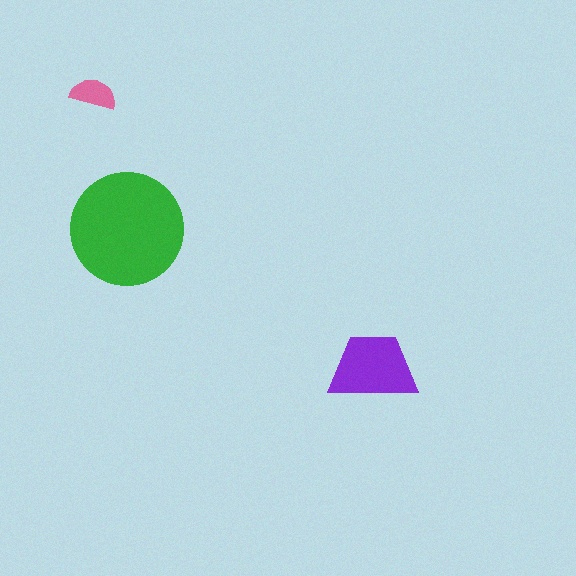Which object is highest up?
The pink semicircle is topmost.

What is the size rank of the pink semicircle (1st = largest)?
3rd.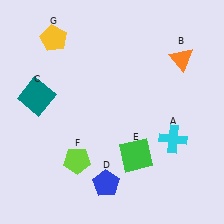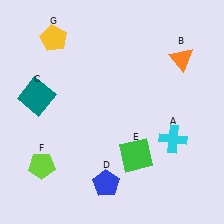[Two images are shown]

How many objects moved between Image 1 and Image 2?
1 object moved between the two images.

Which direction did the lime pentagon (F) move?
The lime pentagon (F) moved left.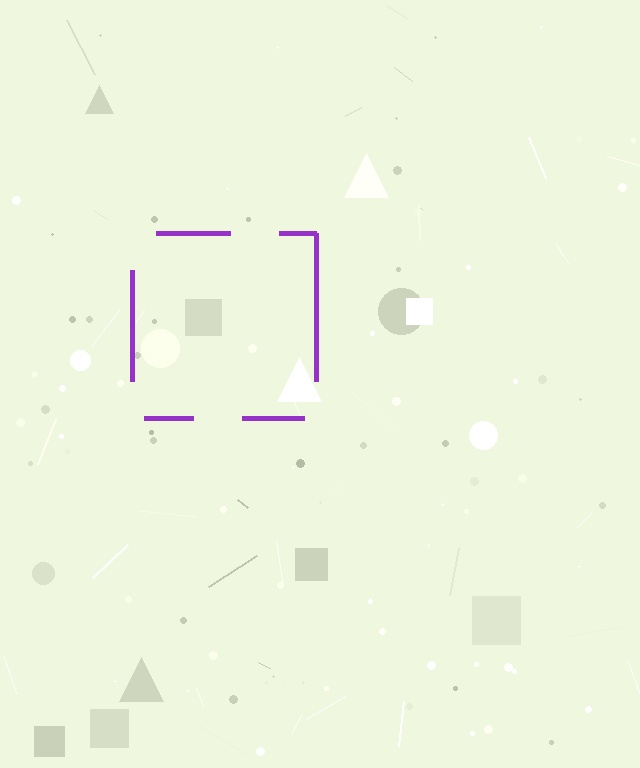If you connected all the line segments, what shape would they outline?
They would outline a square.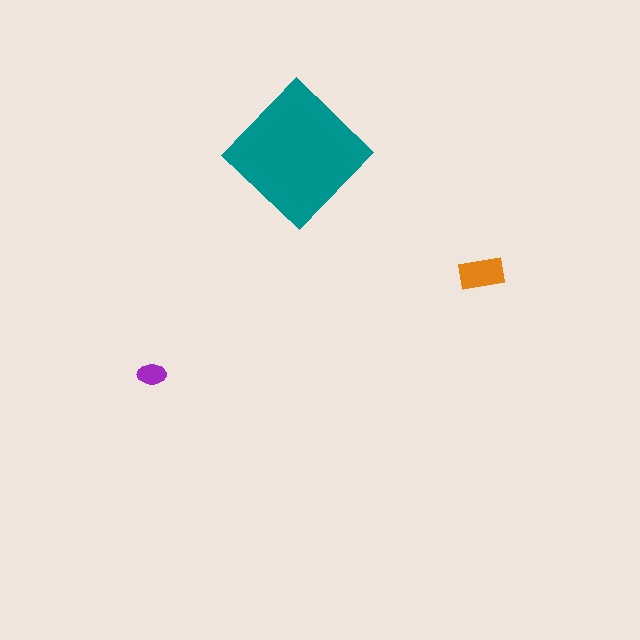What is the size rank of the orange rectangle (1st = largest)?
2nd.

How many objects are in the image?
There are 3 objects in the image.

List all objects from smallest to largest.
The purple ellipse, the orange rectangle, the teal diamond.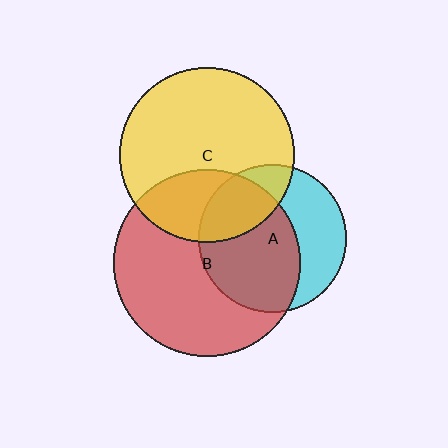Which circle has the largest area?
Circle B (red).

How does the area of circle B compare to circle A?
Approximately 1.6 times.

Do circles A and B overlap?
Yes.